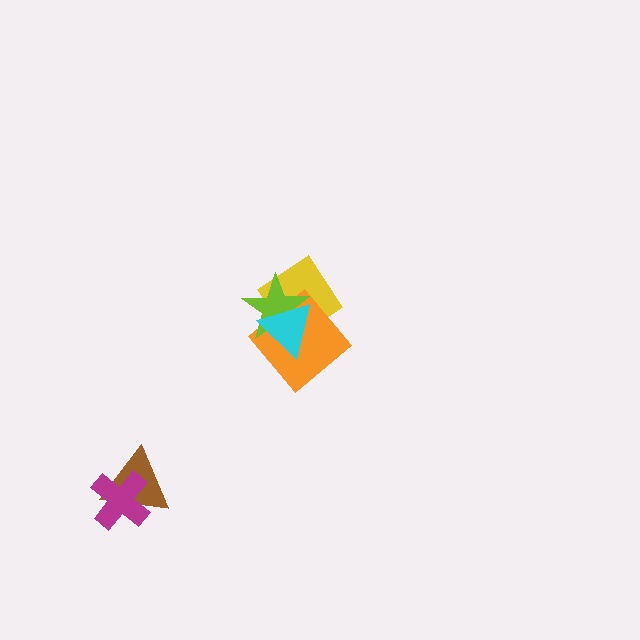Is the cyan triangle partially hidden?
No, no other shape covers it.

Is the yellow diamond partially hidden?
Yes, it is partially covered by another shape.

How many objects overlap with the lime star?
3 objects overlap with the lime star.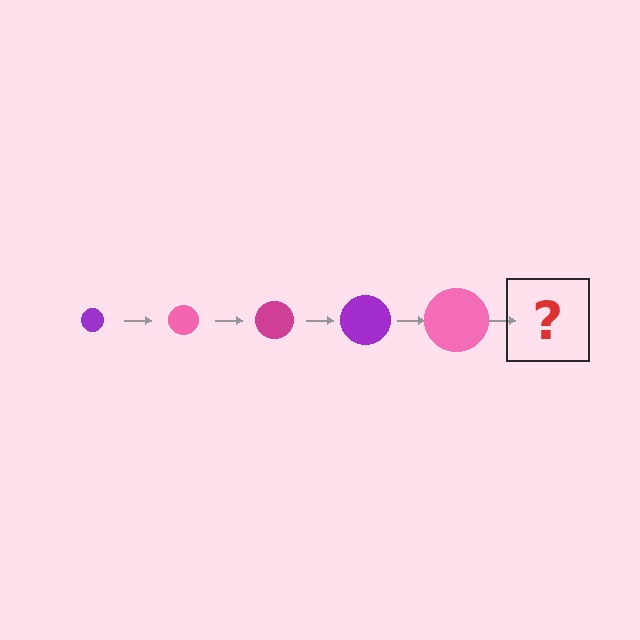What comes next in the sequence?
The next element should be a magenta circle, larger than the previous one.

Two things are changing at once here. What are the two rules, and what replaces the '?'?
The two rules are that the circle grows larger each step and the color cycles through purple, pink, and magenta. The '?' should be a magenta circle, larger than the previous one.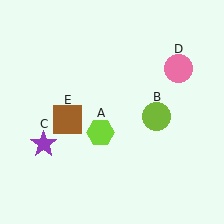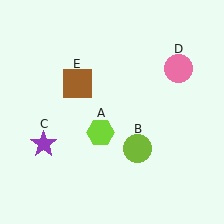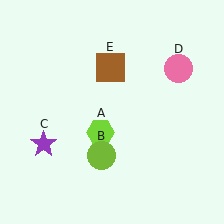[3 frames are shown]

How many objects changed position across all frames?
2 objects changed position: lime circle (object B), brown square (object E).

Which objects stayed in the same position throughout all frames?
Lime hexagon (object A) and purple star (object C) and pink circle (object D) remained stationary.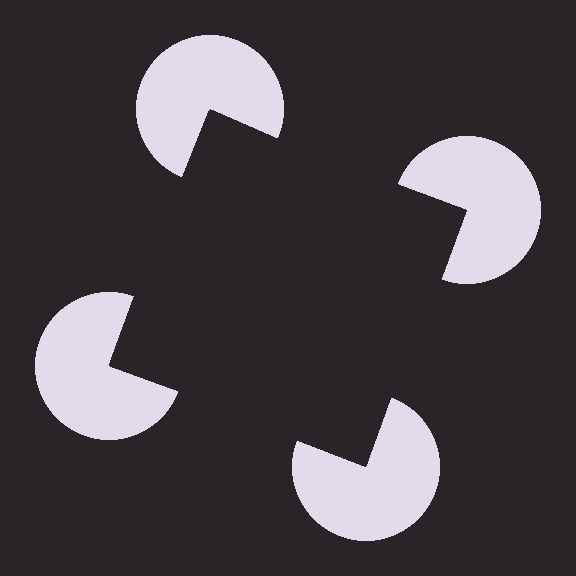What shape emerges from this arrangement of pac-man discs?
An illusory square — its edges are inferred from the aligned wedge cuts in the pac-man discs, not physically drawn.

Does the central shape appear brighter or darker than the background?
It typically appears slightly darker than the background, even though no actual brightness change is drawn.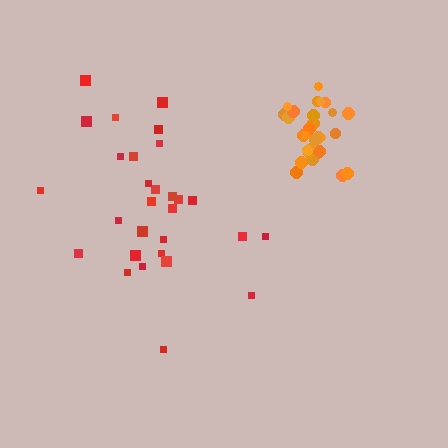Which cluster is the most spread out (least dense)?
Red.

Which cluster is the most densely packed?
Orange.